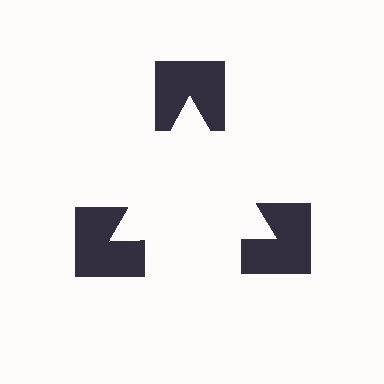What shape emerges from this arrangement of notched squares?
An illusory triangle — its edges are inferred from the aligned wedge cuts in the notched squares, not physically drawn.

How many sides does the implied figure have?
3 sides.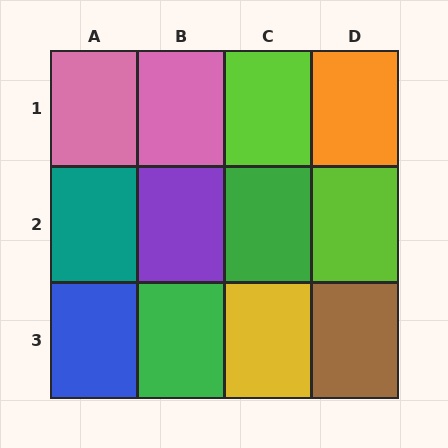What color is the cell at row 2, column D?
Lime.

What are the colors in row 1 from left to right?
Pink, pink, lime, orange.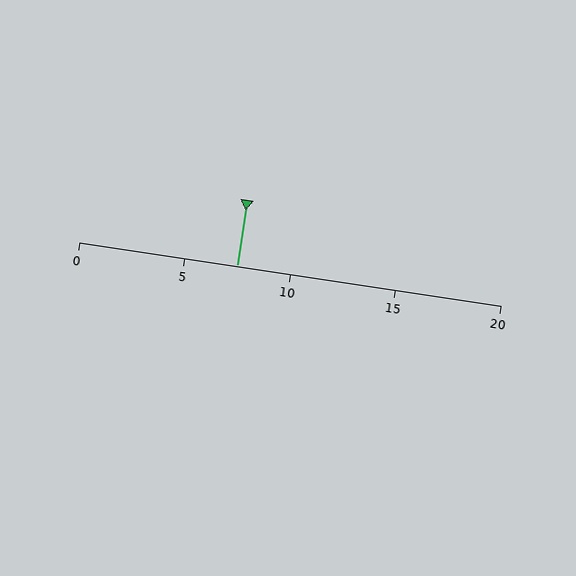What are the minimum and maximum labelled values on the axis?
The axis runs from 0 to 20.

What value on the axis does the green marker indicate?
The marker indicates approximately 7.5.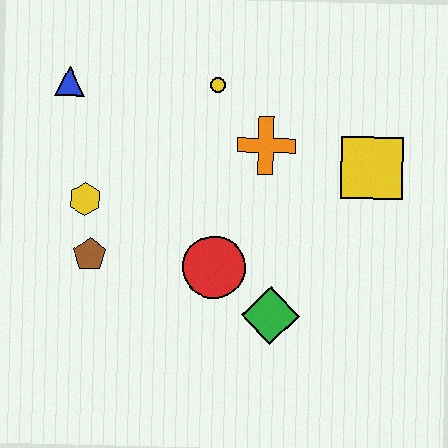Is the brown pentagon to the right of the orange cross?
No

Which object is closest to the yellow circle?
The orange cross is closest to the yellow circle.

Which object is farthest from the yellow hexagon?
The yellow square is farthest from the yellow hexagon.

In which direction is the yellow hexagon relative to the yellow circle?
The yellow hexagon is to the left of the yellow circle.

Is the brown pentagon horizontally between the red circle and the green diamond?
No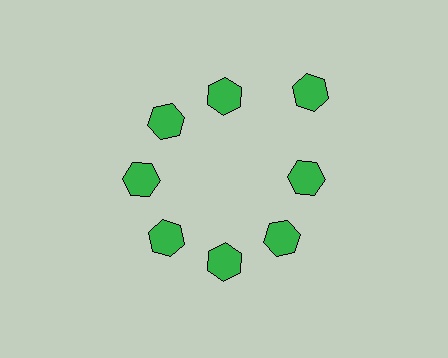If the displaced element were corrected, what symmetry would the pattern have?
It would have 8-fold rotational symmetry — the pattern would map onto itself every 45 degrees.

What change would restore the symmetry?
The symmetry would be restored by moving it inward, back onto the ring so that all 8 hexagons sit at equal angles and equal distance from the center.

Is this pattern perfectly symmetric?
No. The 8 green hexagons are arranged in a ring, but one element near the 2 o'clock position is pushed outward from the center, breaking the 8-fold rotational symmetry.